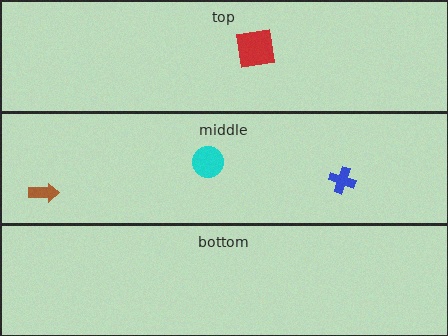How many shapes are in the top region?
1.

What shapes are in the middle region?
The brown arrow, the blue cross, the cyan circle.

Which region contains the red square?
The top region.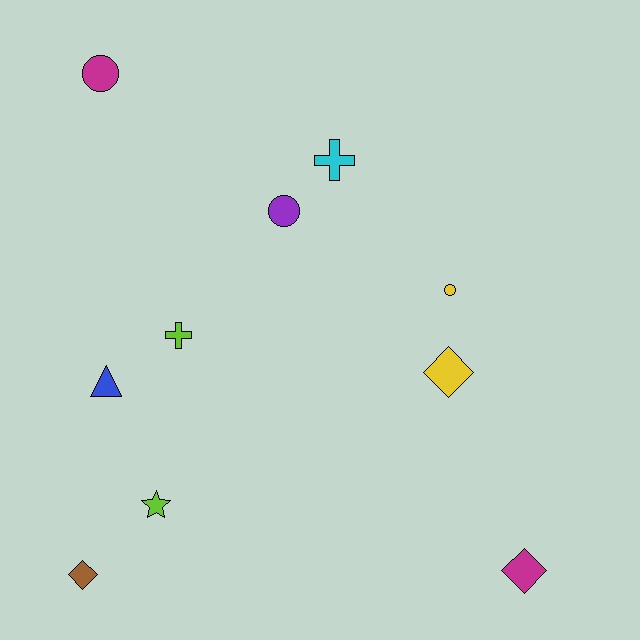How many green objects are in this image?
There are no green objects.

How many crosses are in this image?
There are 2 crosses.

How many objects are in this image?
There are 10 objects.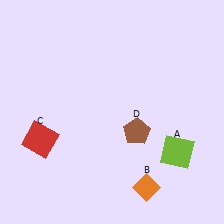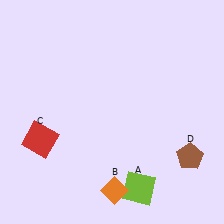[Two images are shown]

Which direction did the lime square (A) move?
The lime square (A) moved left.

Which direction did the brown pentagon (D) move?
The brown pentagon (D) moved right.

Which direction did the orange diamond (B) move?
The orange diamond (B) moved left.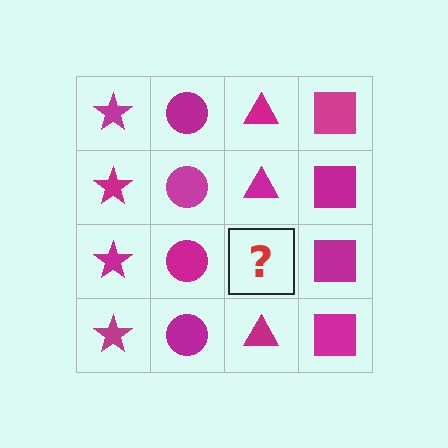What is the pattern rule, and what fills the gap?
The rule is that each column has a consistent shape. The gap should be filled with a magenta triangle.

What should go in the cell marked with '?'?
The missing cell should contain a magenta triangle.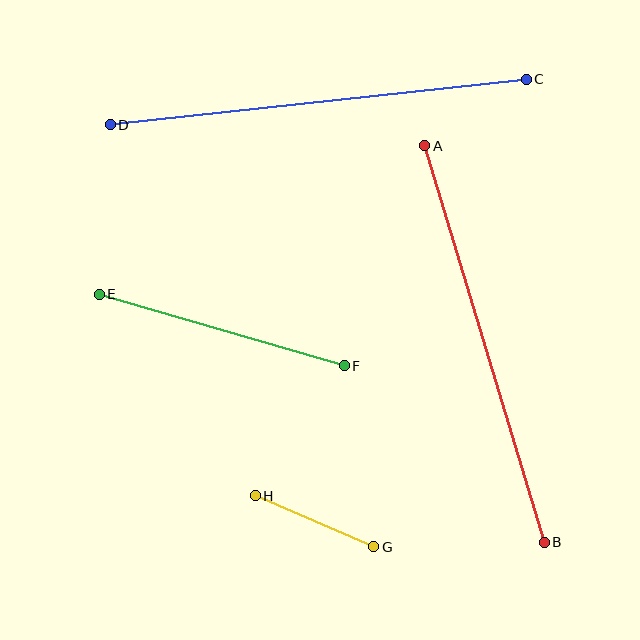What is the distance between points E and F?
The distance is approximately 255 pixels.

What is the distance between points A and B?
The distance is approximately 414 pixels.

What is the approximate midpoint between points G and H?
The midpoint is at approximately (315, 521) pixels.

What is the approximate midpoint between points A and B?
The midpoint is at approximately (484, 344) pixels.